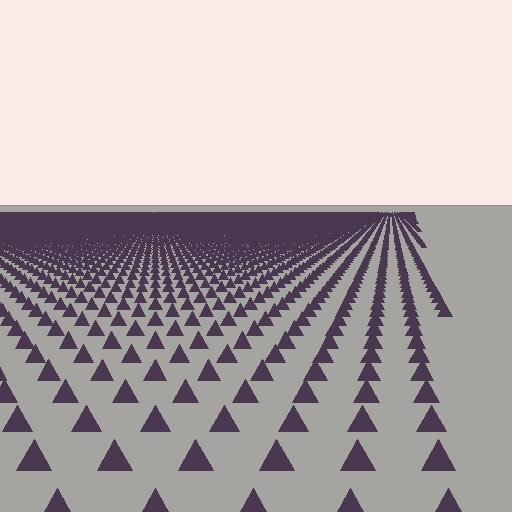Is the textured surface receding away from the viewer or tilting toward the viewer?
The surface is receding away from the viewer. Texture elements get smaller and denser toward the top.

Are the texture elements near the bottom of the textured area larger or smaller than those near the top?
Larger. Near the bottom, elements are closer to the viewer and appear at a bigger on-screen size.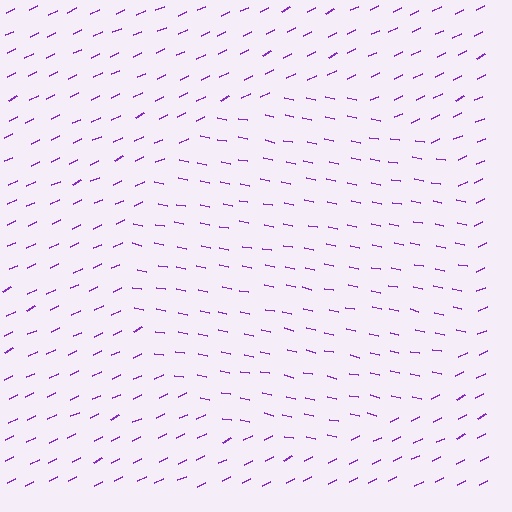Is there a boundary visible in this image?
Yes, there is a texture boundary formed by a change in line orientation.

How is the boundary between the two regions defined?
The boundary is defined purely by a change in line orientation (approximately 37 degrees difference). All lines are the same color and thickness.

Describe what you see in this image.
The image is filled with small purple line segments. A circle region in the image has lines oriented differently from the surrounding lines, creating a visible texture boundary.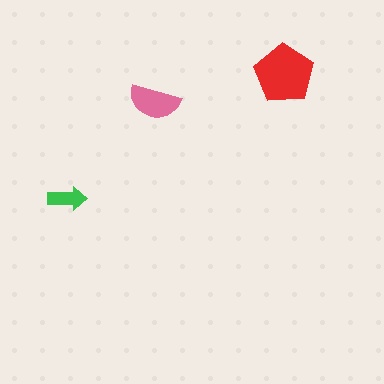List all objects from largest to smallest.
The red pentagon, the pink semicircle, the green arrow.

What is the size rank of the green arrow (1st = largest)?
3rd.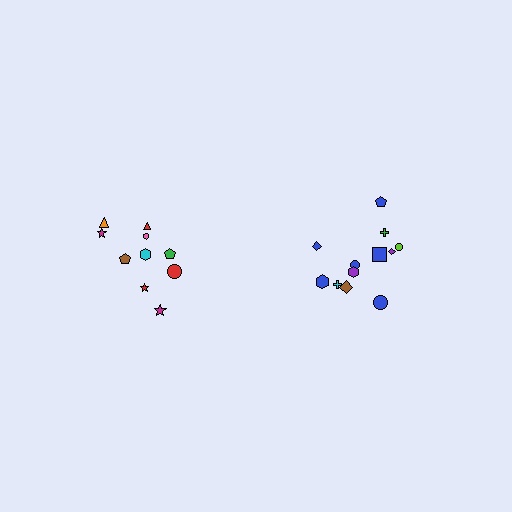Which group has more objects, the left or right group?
The right group.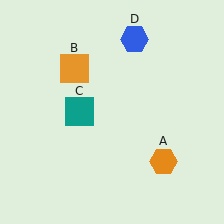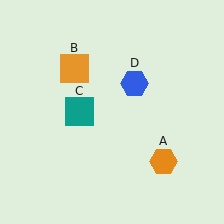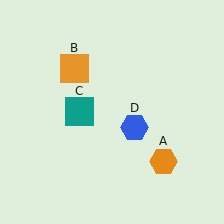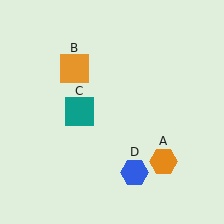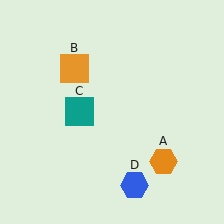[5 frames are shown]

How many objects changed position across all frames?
1 object changed position: blue hexagon (object D).